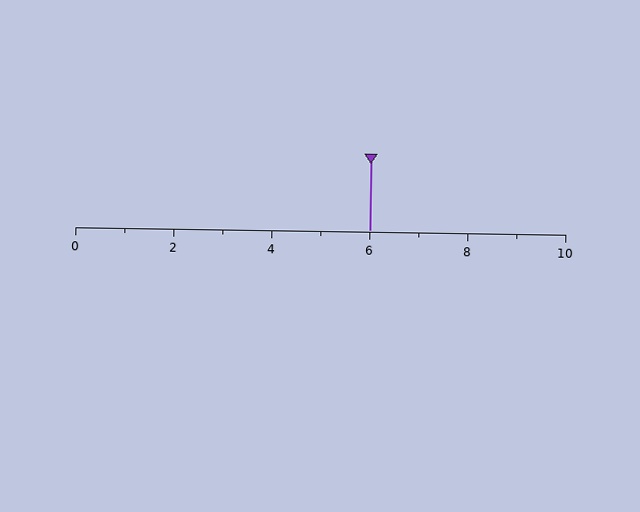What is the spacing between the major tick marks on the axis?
The major ticks are spaced 2 apart.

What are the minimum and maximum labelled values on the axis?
The axis runs from 0 to 10.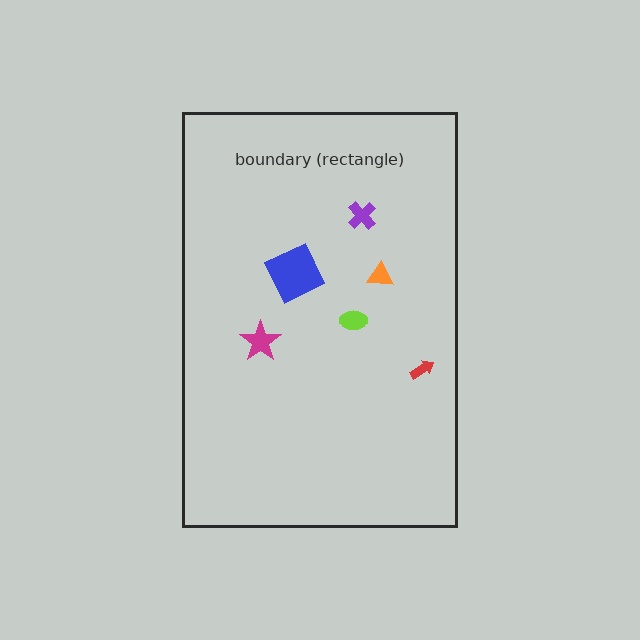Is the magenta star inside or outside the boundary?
Inside.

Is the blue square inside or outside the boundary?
Inside.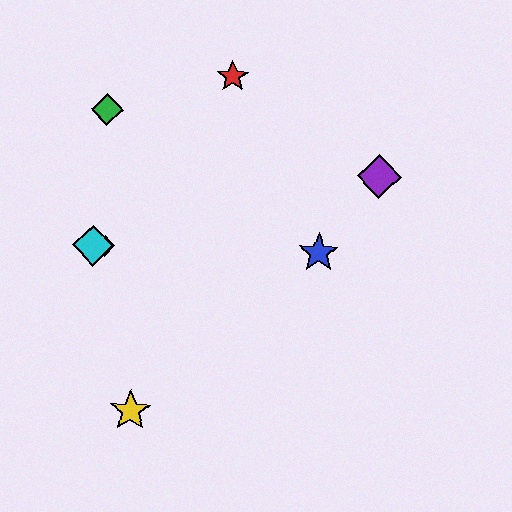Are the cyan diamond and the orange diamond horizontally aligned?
Yes, both are at y≈245.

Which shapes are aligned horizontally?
The blue star, the orange diamond, the cyan diamond are aligned horizontally.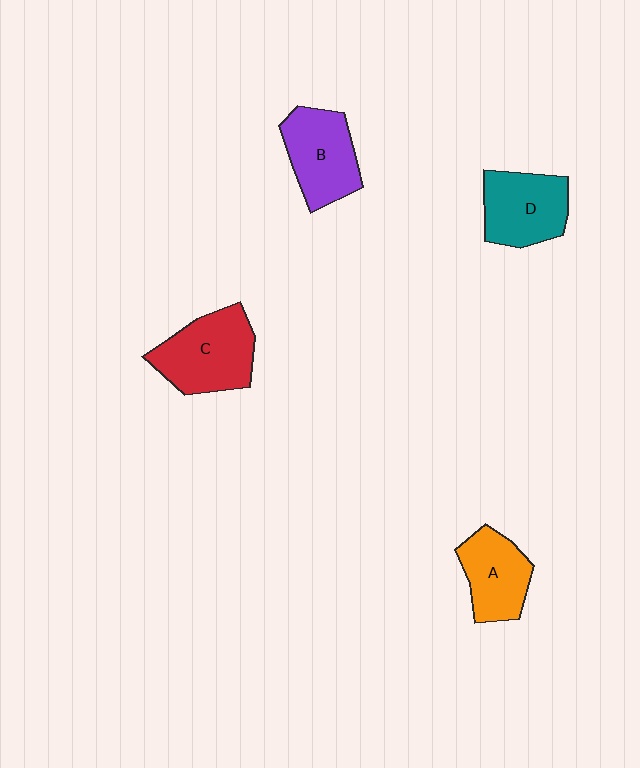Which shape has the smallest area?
Shape A (orange).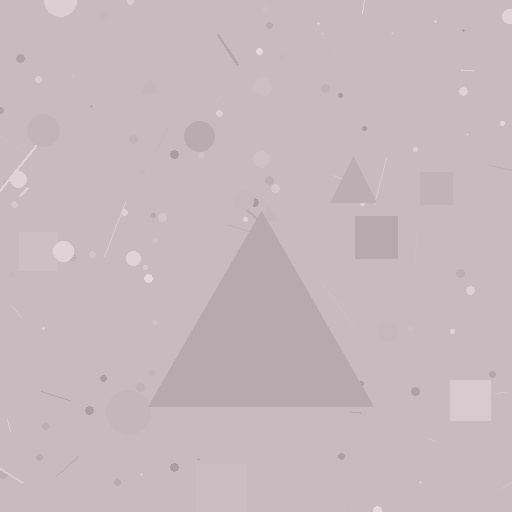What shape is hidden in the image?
A triangle is hidden in the image.